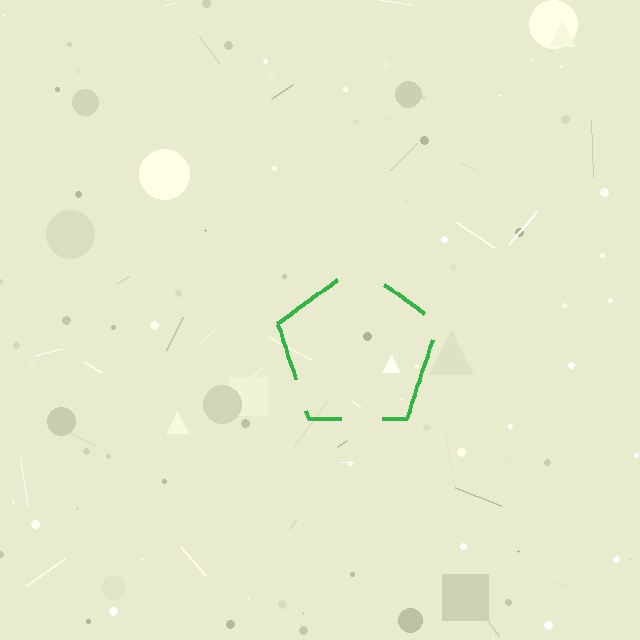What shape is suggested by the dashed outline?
The dashed outline suggests a pentagon.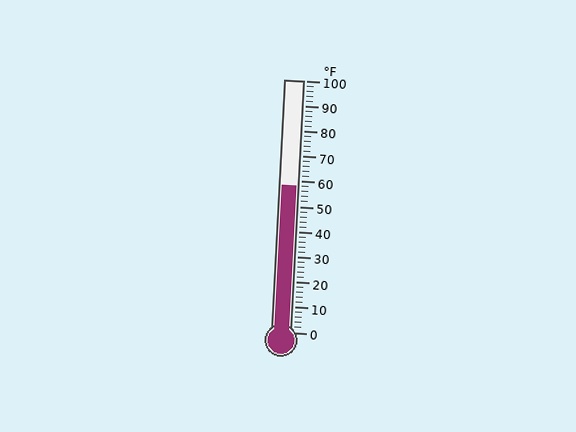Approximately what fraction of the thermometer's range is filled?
The thermometer is filled to approximately 60% of its range.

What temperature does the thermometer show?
The thermometer shows approximately 58°F.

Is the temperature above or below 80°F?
The temperature is below 80°F.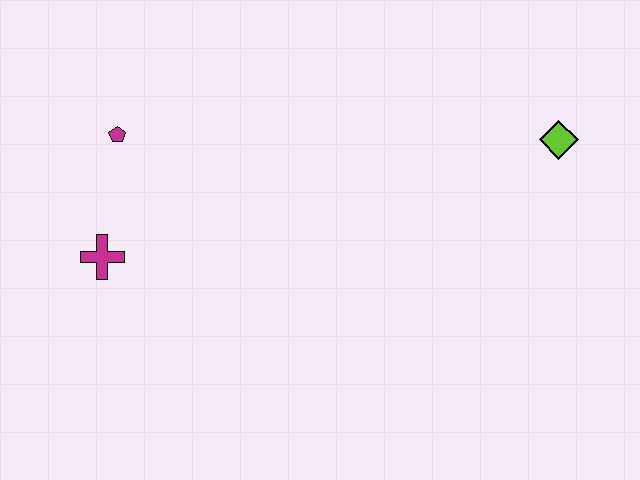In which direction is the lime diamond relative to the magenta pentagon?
The lime diamond is to the right of the magenta pentagon.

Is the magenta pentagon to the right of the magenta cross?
Yes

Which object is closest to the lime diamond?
The magenta pentagon is closest to the lime diamond.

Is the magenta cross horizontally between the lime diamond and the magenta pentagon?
No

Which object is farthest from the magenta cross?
The lime diamond is farthest from the magenta cross.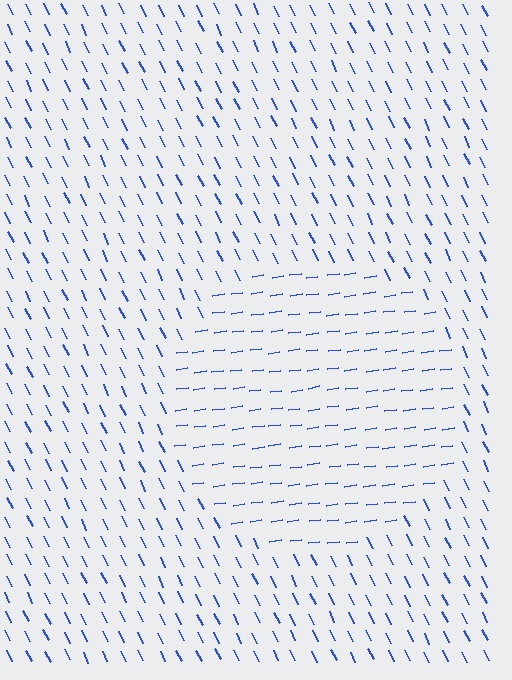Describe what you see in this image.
The image is filled with small blue line segments. A circle region in the image has lines oriented differently from the surrounding lines, creating a visible texture boundary.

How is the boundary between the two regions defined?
The boundary is defined purely by a change in line orientation (approximately 72 degrees difference). All lines are the same color and thickness.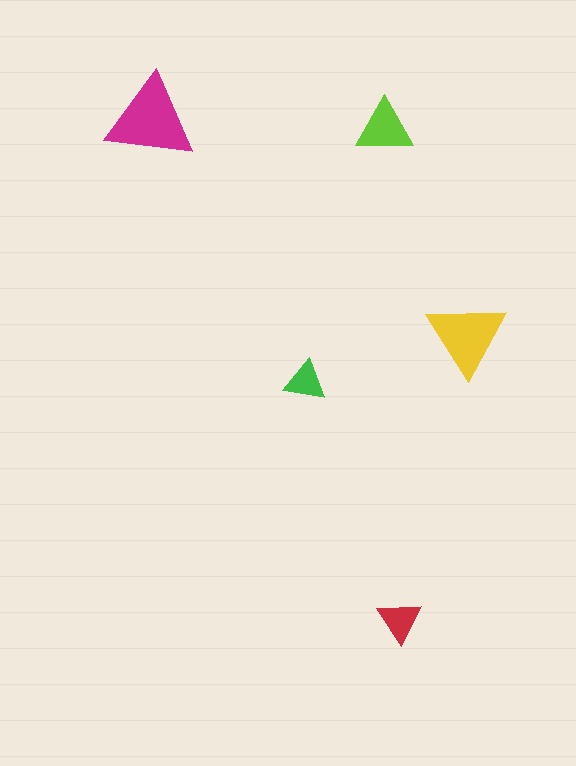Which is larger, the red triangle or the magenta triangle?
The magenta one.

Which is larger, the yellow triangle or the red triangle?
The yellow one.